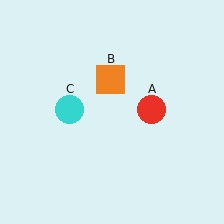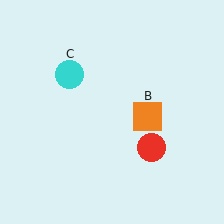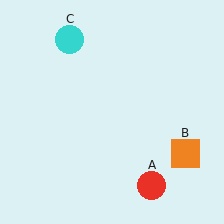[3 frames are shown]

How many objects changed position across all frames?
3 objects changed position: red circle (object A), orange square (object B), cyan circle (object C).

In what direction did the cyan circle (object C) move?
The cyan circle (object C) moved up.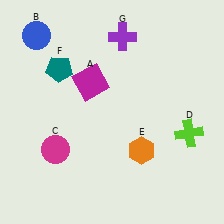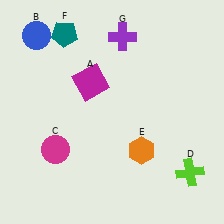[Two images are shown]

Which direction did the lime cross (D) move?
The lime cross (D) moved down.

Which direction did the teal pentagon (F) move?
The teal pentagon (F) moved up.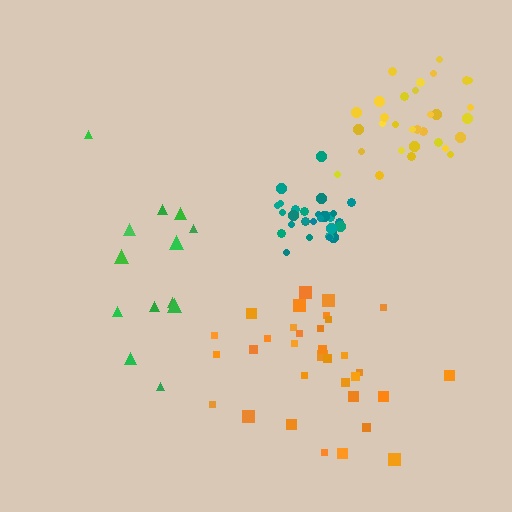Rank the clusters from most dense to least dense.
teal, yellow, orange, green.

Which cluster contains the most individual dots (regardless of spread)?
Orange (33).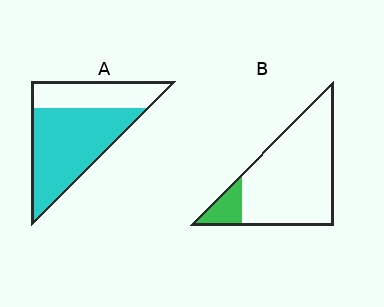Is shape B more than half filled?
No.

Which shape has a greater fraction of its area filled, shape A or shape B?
Shape A.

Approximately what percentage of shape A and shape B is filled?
A is approximately 65% and B is approximately 15%.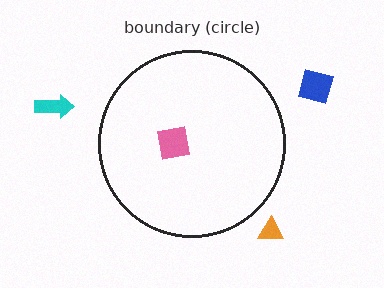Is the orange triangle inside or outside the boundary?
Outside.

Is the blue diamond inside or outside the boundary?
Outside.